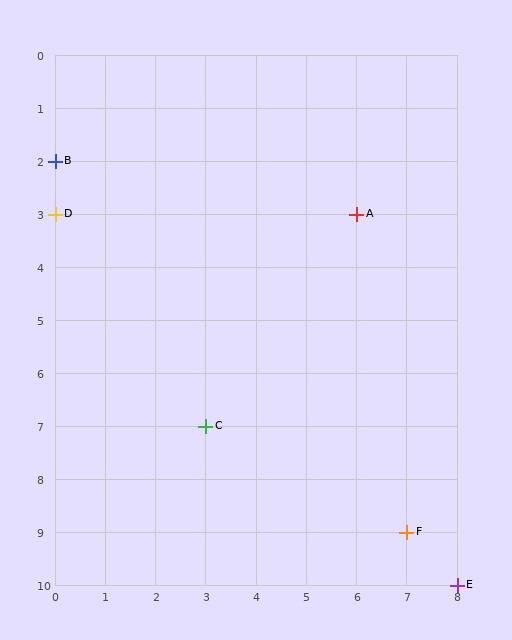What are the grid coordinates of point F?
Point F is at grid coordinates (7, 9).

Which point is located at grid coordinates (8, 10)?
Point E is at (8, 10).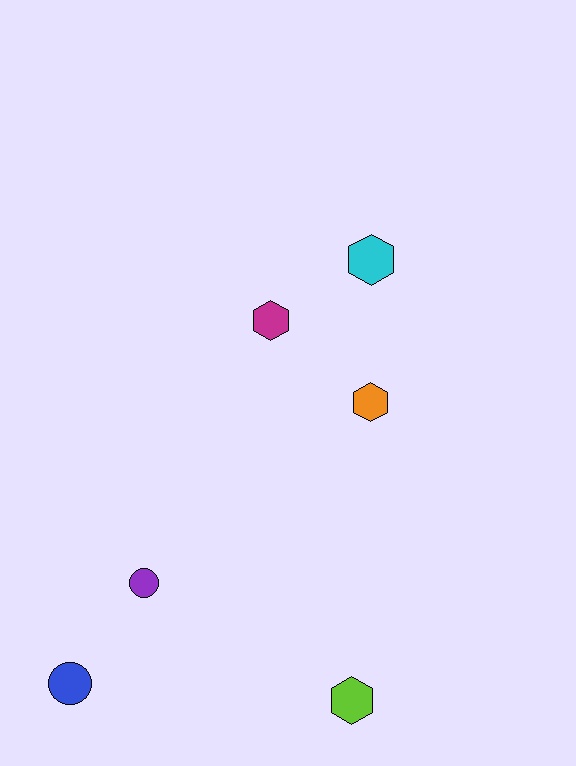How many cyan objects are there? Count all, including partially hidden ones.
There is 1 cyan object.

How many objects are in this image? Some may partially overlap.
There are 6 objects.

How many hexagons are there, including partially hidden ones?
There are 4 hexagons.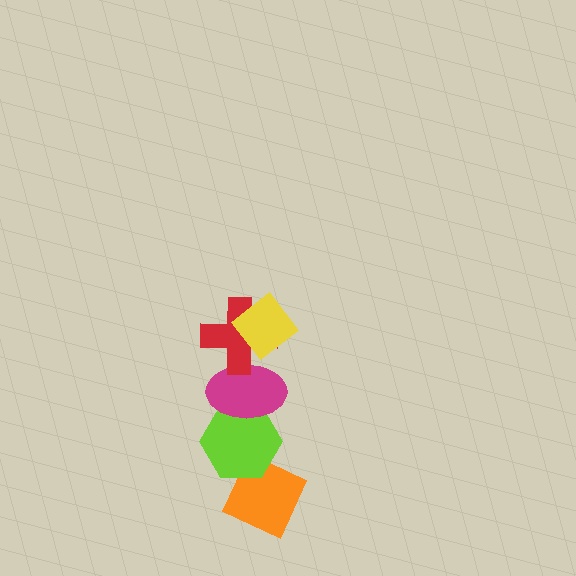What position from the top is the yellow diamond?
The yellow diamond is 1st from the top.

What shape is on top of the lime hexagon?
The magenta ellipse is on top of the lime hexagon.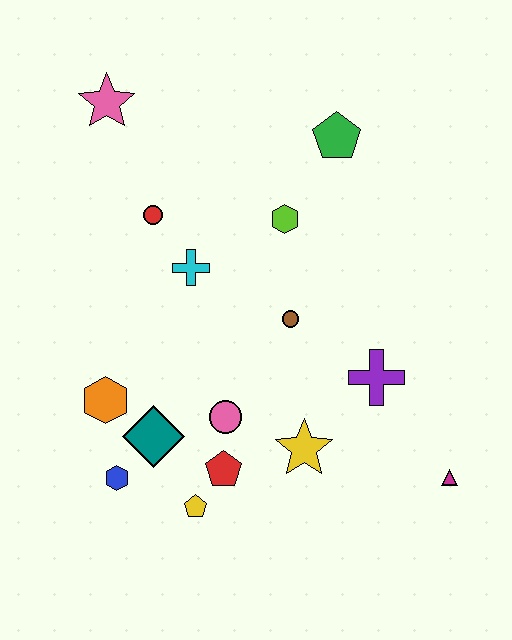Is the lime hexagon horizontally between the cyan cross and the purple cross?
Yes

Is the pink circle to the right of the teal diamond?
Yes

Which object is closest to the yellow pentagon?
The red pentagon is closest to the yellow pentagon.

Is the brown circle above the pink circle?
Yes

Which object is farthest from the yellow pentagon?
The pink star is farthest from the yellow pentagon.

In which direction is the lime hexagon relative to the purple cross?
The lime hexagon is above the purple cross.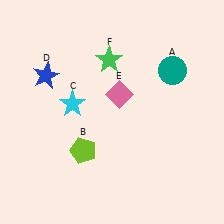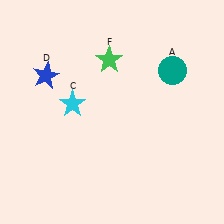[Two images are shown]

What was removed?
The lime pentagon (B), the pink diamond (E) were removed in Image 2.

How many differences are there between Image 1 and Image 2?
There are 2 differences between the two images.